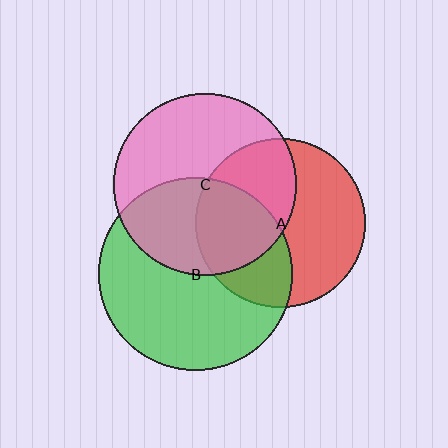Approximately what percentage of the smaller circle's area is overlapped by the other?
Approximately 45%.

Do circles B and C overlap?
Yes.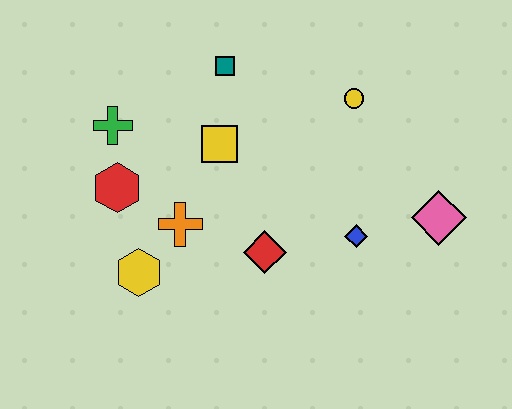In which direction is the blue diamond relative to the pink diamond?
The blue diamond is to the left of the pink diamond.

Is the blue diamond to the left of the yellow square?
No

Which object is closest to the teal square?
The yellow square is closest to the teal square.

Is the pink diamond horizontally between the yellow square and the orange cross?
No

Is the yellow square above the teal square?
No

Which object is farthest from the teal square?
The pink diamond is farthest from the teal square.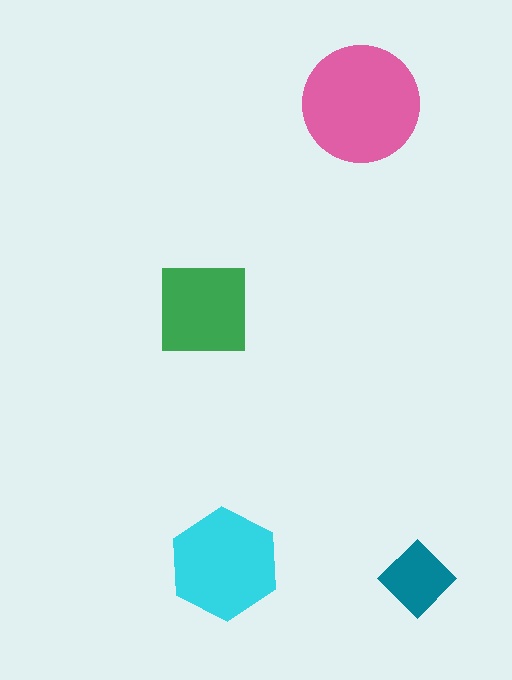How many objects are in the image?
There are 4 objects in the image.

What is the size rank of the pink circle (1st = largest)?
1st.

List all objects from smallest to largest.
The teal diamond, the green square, the cyan hexagon, the pink circle.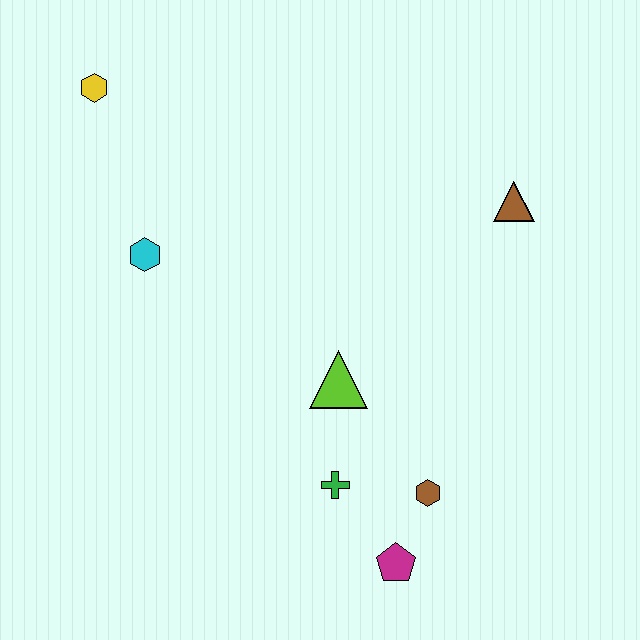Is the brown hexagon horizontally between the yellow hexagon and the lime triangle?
No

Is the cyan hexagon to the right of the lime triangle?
No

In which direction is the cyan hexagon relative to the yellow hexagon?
The cyan hexagon is below the yellow hexagon.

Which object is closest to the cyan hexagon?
The yellow hexagon is closest to the cyan hexagon.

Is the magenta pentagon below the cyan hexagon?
Yes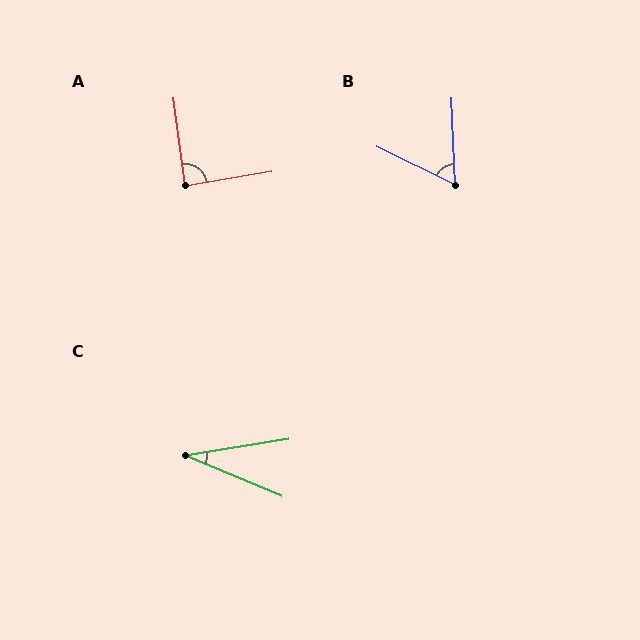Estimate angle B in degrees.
Approximately 61 degrees.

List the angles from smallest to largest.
C (32°), B (61°), A (88°).